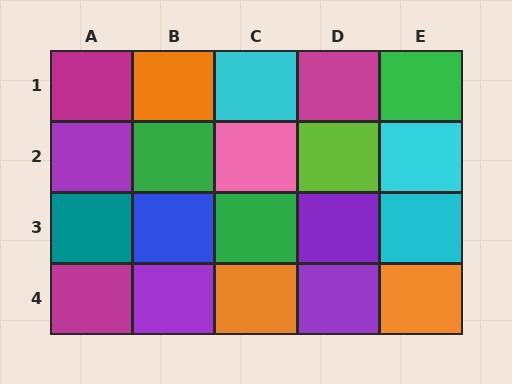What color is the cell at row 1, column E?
Green.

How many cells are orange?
3 cells are orange.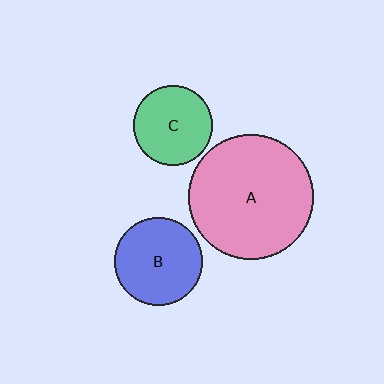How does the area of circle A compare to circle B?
Approximately 2.0 times.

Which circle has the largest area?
Circle A (pink).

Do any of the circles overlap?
No, none of the circles overlap.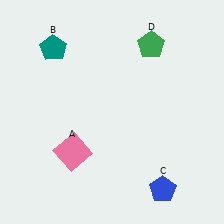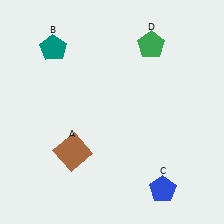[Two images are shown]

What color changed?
The square (A) changed from pink in Image 1 to brown in Image 2.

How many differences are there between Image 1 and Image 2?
There is 1 difference between the two images.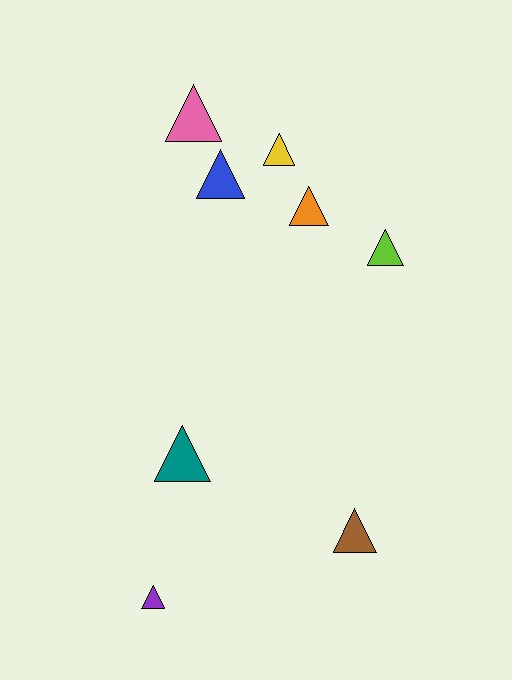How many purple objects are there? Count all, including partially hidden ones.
There is 1 purple object.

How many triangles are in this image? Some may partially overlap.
There are 8 triangles.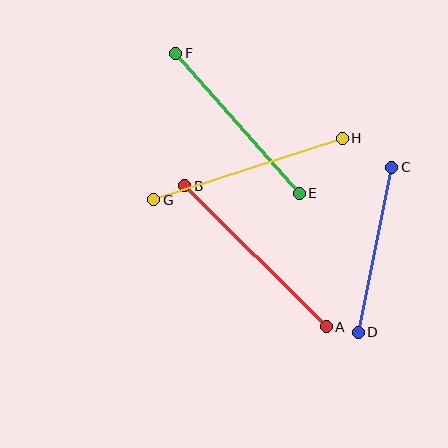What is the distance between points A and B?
The distance is approximately 200 pixels.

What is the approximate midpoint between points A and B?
The midpoint is at approximately (256, 256) pixels.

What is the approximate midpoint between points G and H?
The midpoint is at approximately (248, 169) pixels.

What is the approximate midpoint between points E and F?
The midpoint is at approximately (237, 123) pixels.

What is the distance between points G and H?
The distance is approximately 198 pixels.